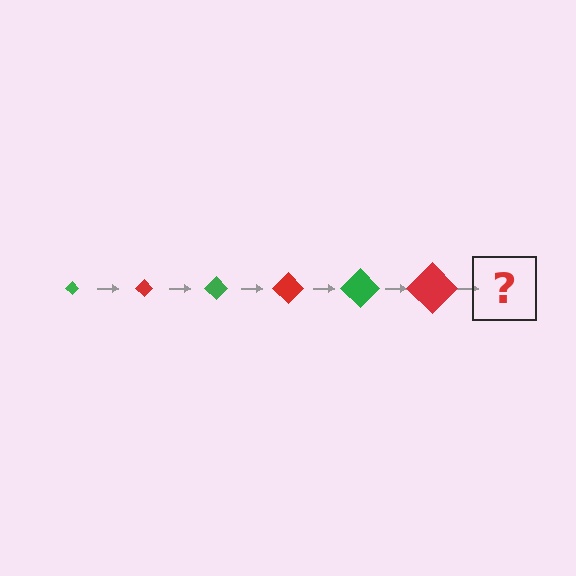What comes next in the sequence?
The next element should be a green diamond, larger than the previous one.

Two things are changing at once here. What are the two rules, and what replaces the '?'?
The two rules are that the diamond grows larger each step and the color cycles through green and red. The '?' should be a green diamond, larger than the previous one.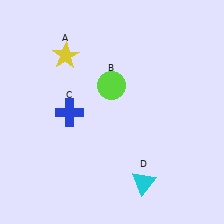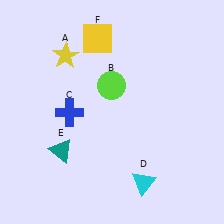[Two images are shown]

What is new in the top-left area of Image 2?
A yellow square (F) was added in the top-left area of Image 2.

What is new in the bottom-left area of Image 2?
A teal triangle (E) was added in the bottom-left area of Image 2.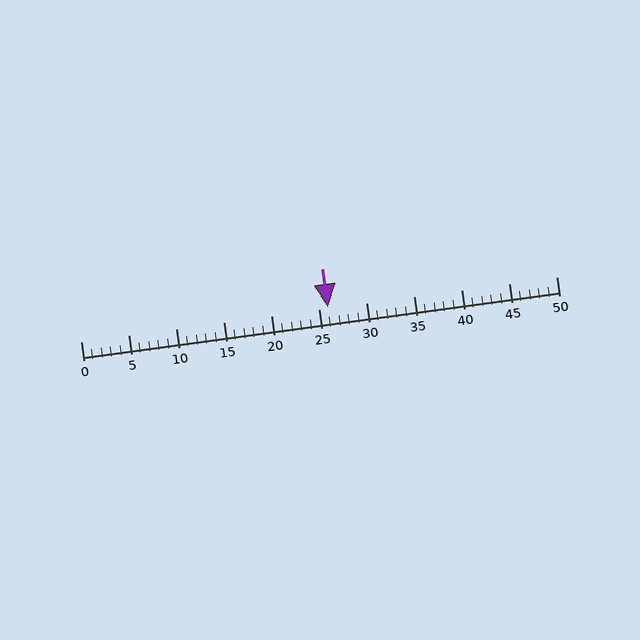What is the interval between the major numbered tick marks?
The major tick marks are spaced 5 units apart.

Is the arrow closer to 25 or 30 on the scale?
The arrow is closer to 25.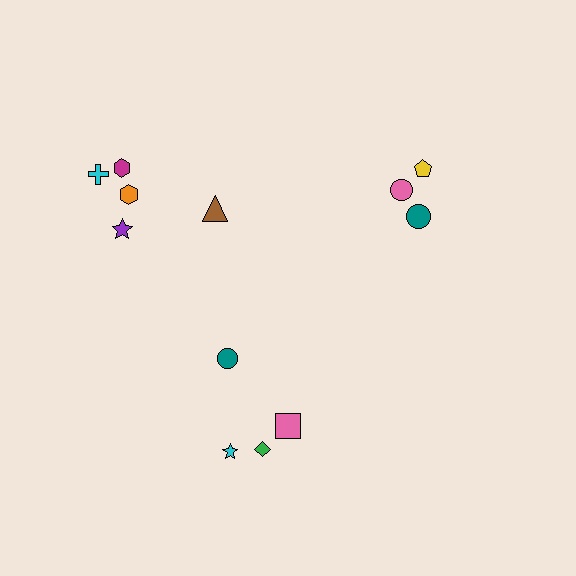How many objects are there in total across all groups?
There are 12 objects.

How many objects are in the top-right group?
There are 3 objects.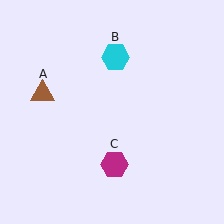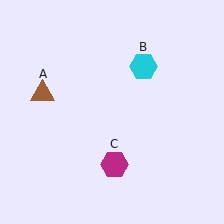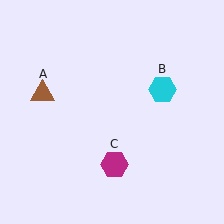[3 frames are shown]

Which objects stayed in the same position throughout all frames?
Brown triangle (object A) and magenta hexagon (object C) remained stationary.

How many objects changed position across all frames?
1 object changed position: cyan hexagon (object B).